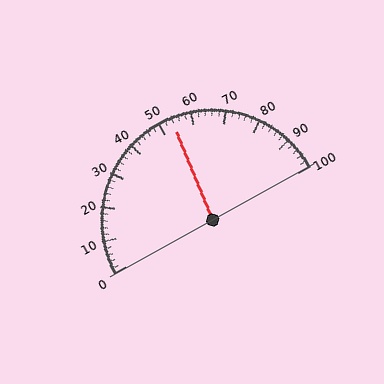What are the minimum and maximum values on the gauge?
The gauge ranges from 0 to 100.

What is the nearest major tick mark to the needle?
The nearest major tick mark is 50.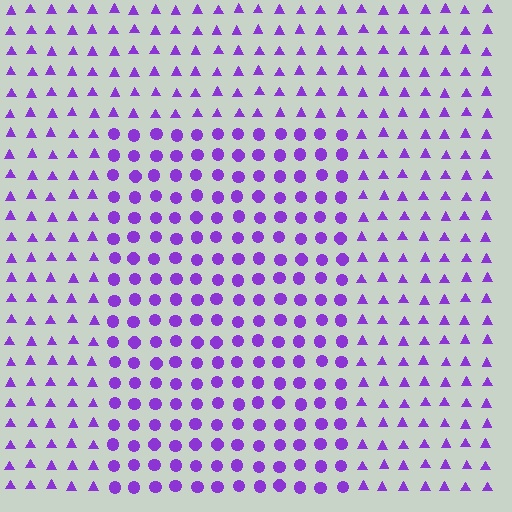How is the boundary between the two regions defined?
The boundary is defined by a change in element shape: circles inside vs. triangles outside. All elements share the same color and spacing.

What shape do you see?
I see a rectangle.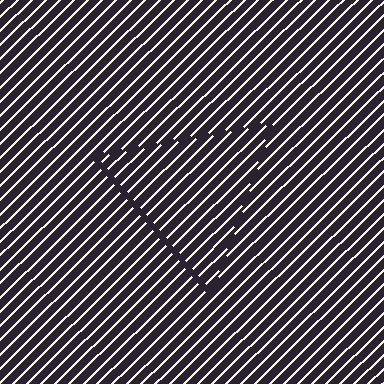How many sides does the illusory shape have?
3 sides — the line-ends trace a triangle.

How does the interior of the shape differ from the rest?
The interior of the shape contains the same grating, shifted by half a period — the contour is defined by the phase discontinuity where line-ends from the inner and outer gratings abut.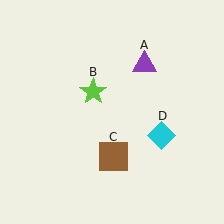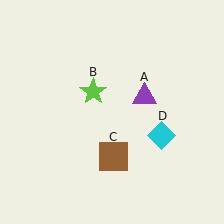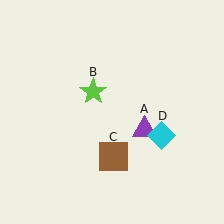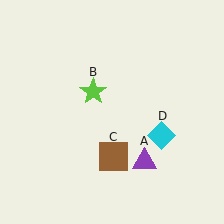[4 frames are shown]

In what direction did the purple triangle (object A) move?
The purple triangle (object A) moved down.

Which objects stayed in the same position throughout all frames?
Lime star (object B) and brown square (object C) and cyan diamond (object D) remained stationary.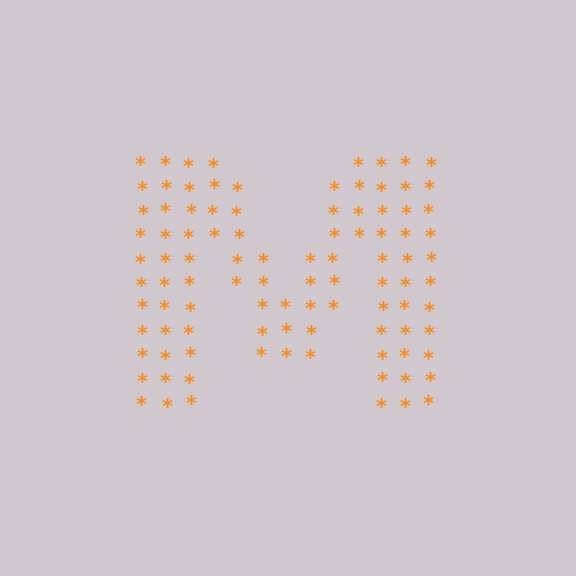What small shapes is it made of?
It is made of small asterisks.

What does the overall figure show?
The overall figure shows the letter M.